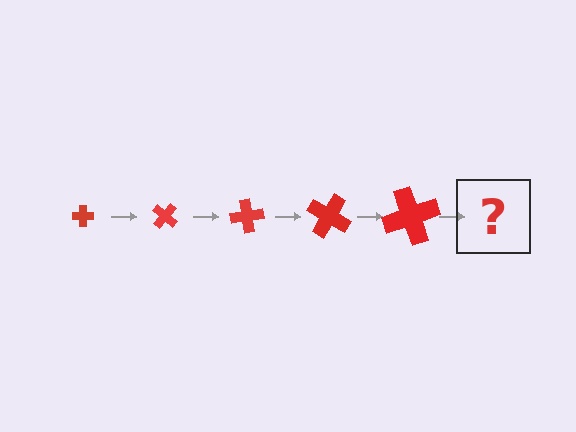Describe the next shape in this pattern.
It should be a cross, larger than the previous one and rotated 200 degrees from the start.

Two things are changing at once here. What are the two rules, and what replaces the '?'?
The two rules are that the cross grows larger each step and it rotates 40 degrees each step. The '?' should be a cross, larger than the previous one and rotated 200 degrees from the start.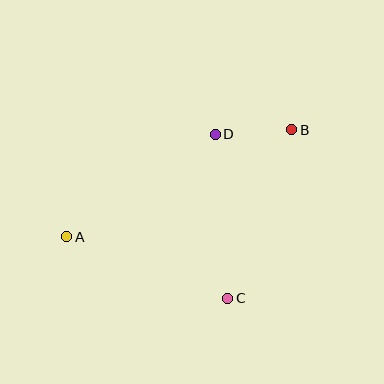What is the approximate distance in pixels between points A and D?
The distance between A and D is approximately 180 pixels.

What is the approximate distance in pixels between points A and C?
The distance between A and C is approximately 173 pixels.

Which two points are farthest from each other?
Points A and B are farthest from each other.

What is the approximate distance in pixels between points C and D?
The distance between C and D is approximately 165 pixels.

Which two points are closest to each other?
Points B and D are closest to each other.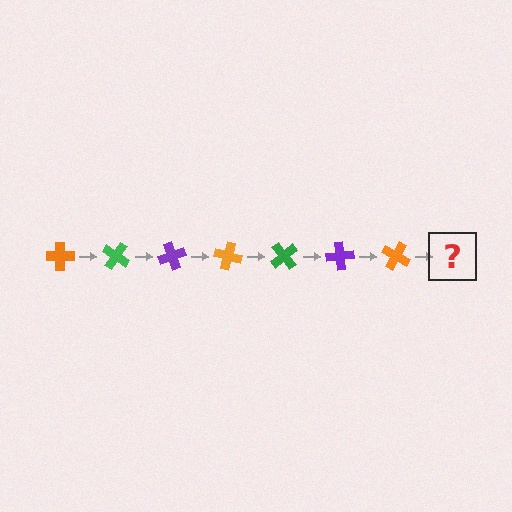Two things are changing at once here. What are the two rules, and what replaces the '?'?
The two rules are that it rotates 35 degrees each step and the color cycles through orange, green, and purple. The '?' should be a green cross, rotated 245 degrees from the start.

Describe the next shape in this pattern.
It should be a green cross, rotated 245 degrees from the start.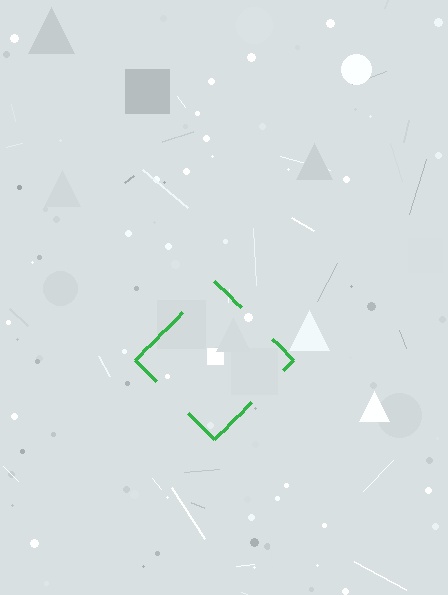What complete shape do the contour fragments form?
The contour fragments form a diamond.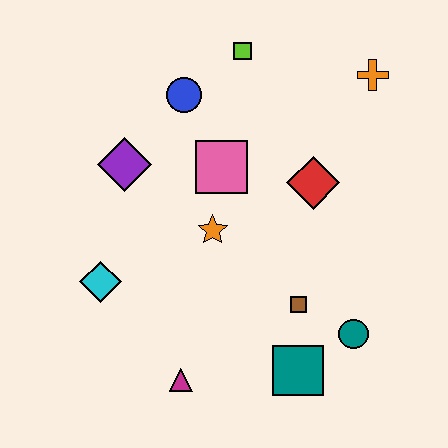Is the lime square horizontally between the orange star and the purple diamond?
No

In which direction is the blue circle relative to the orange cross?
The blue circle is to the left of the orange cross.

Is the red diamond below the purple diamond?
Yes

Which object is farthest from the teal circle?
The lime square is farthest from the teal circle.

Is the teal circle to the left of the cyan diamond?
No